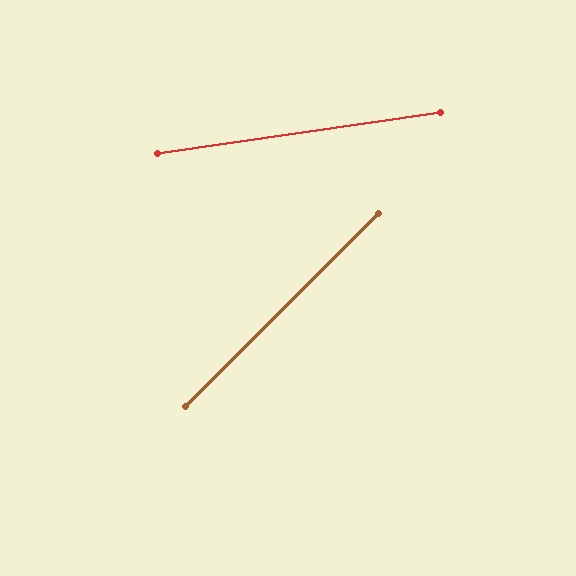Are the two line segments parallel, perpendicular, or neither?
Neither parallel nor perpendicular — they differ by about 37°.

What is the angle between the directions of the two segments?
Approximately 37 degrees.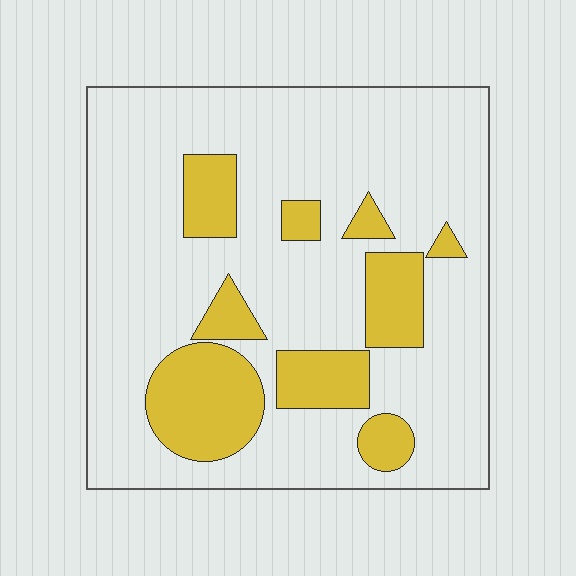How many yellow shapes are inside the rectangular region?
9.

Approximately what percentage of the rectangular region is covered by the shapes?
Approximately 20%.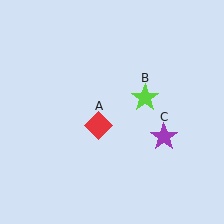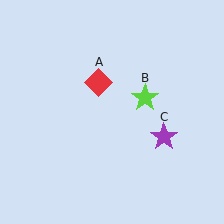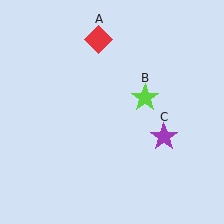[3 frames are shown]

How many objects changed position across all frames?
1 object changed position: red diamond (object A).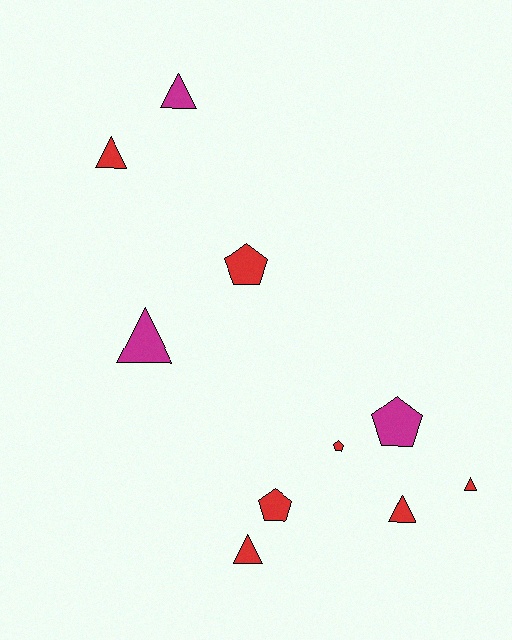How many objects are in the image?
There are 10 objects.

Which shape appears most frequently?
Triangle, with 6 objects.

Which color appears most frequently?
Red, with 7 objects.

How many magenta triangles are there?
There are 2 magenta triangles.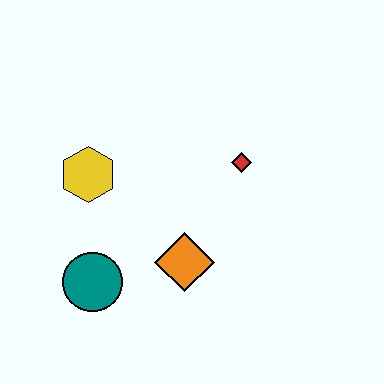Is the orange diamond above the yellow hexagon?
No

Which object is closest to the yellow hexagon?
The teal circle is closest to the yellow hexagon.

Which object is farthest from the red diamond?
The teal circle is farthest from the red diamond.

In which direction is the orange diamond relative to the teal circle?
The orange diamond is to the right of the teal circle.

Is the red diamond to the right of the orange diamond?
Yes